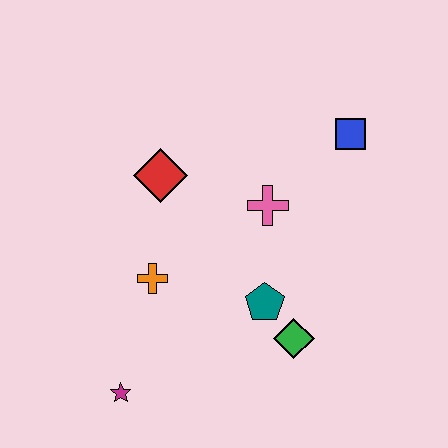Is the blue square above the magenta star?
Yes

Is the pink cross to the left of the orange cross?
No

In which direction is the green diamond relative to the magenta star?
The green diamond is to the right of the magenta star.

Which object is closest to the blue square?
The pink cross is closest to the blue square.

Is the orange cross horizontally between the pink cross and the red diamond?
No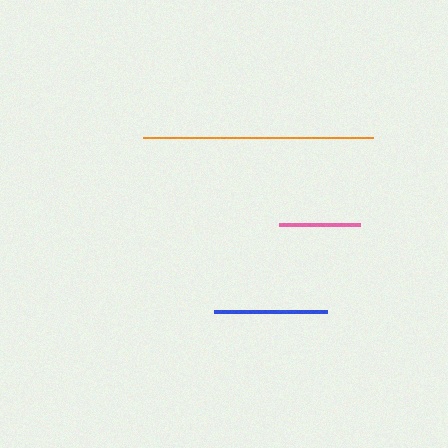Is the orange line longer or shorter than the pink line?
The orange line is longer than the pink line.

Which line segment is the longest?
The orange line is the longest at approximately 230 pixels.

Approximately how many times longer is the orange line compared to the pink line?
The orange line is approximately 2.8 times the length of the pink line.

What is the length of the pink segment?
The pink segment is approximately 82 pixels long.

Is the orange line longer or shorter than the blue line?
The orange line is longer than the blue line.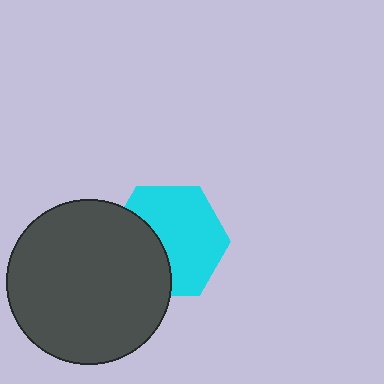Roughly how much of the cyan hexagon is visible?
About half of it is visible (roughly 64%).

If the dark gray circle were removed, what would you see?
You would see the complete cyan hexagon.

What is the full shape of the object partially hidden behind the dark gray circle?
The partially hidden object is a cyan hexagon.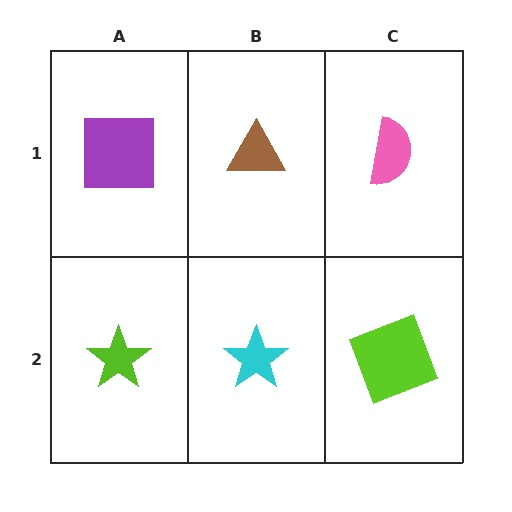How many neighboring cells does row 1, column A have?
2.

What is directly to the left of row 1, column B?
A purple square.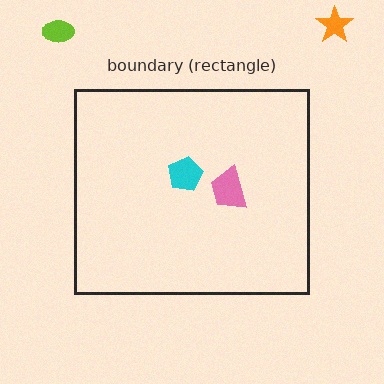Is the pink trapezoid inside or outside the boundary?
Inside.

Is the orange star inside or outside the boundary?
Outside.